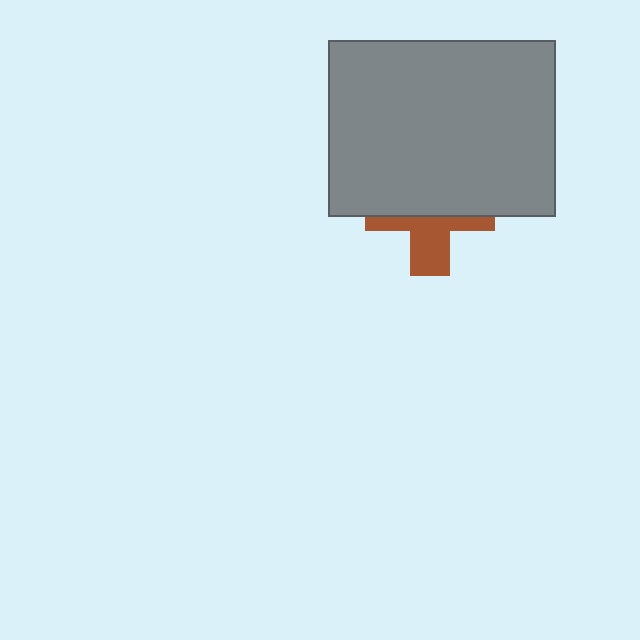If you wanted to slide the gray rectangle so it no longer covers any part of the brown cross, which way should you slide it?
Slide it up — that is the most direct way to separate the two shapes.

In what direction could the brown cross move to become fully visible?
The brown cross could move down. That would shift it out from behind the gray rectangle entirely.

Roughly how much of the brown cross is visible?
A small part of it is visible (roughly 41%).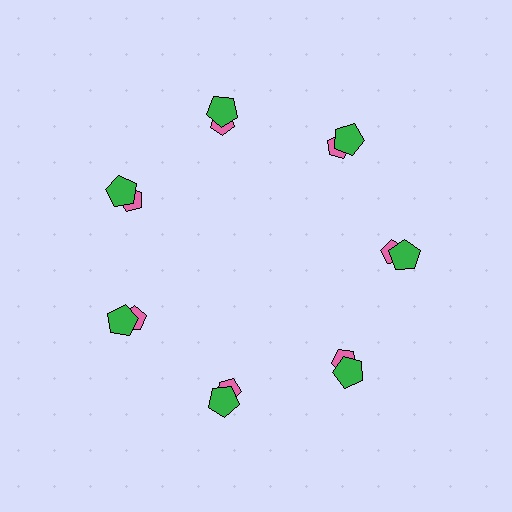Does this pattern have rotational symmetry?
Yes, this pattern has 7-fold rotational symmetry. It looks the same after rotating 51 degrees around the center.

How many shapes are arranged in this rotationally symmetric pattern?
There are 14 shapes, arranged in 7 groups of 2.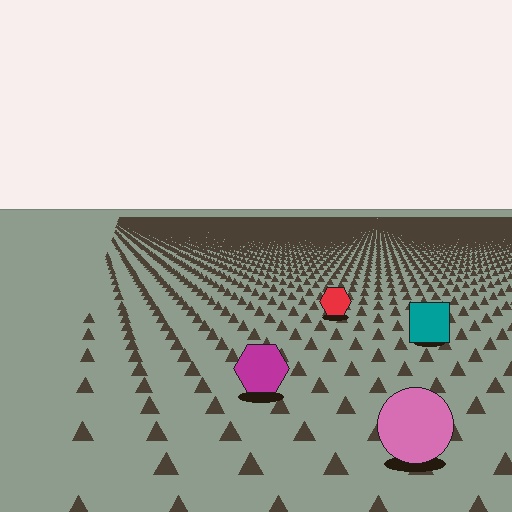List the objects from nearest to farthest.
From nearest to farthest: the pink circle, the magenta hexagon, the teal square, the red hexagon.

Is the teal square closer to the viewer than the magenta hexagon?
No. The magenta hexagon is closer — you can tell from the texture gradient: the ground texture is coarser near it.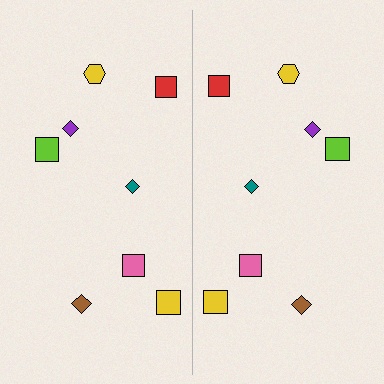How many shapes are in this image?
There are 16 shapes in this image.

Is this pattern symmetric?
Yes, this pattern has bilateral (reflection) symmetry.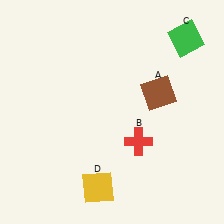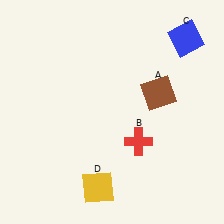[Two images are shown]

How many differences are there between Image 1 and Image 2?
There is 1 difference between the two images.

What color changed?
The square (C) changed from green in Image 1 to blue in Image 2.